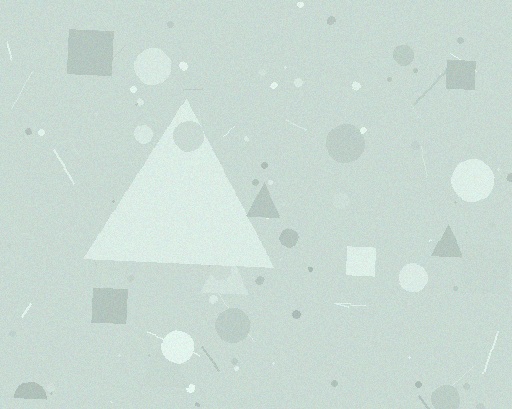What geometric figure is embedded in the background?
A triangle is embedded in the background.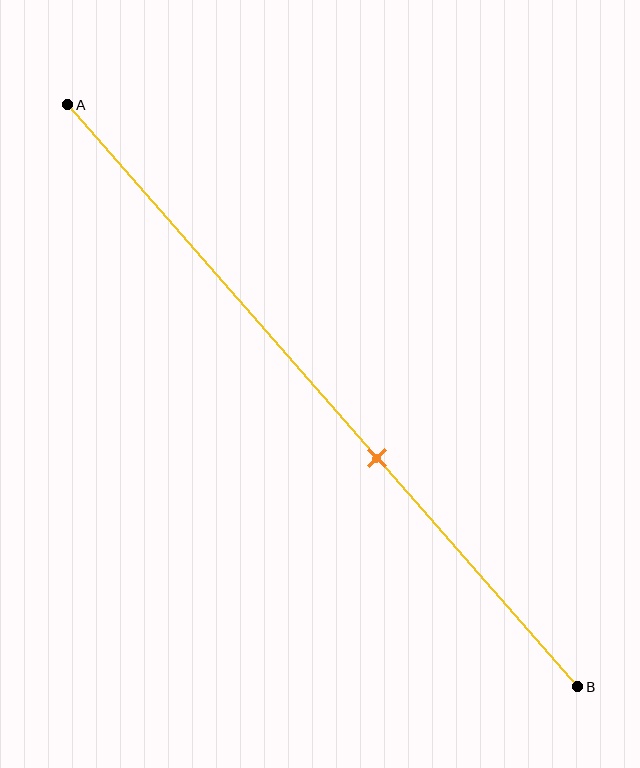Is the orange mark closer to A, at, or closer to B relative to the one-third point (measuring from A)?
The orange mark is closer to point B than the one-third point of segment AB.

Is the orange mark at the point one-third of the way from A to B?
No, the mark is at about 60% from A, not at the 33% one-third point.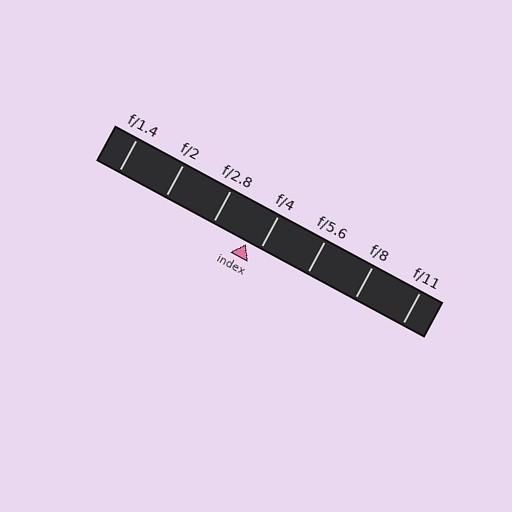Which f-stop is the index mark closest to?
The index mark is closest to f/4.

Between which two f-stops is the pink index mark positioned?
The index mark is between f/2.8 and f/4.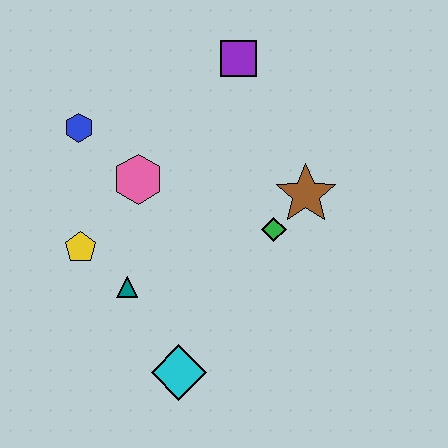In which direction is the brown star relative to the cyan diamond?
The brown star is above the cyan diamond.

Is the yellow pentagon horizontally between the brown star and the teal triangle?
No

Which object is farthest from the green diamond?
The blue hexagon is farthest from the green diamond.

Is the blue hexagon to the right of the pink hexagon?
No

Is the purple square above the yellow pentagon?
Yes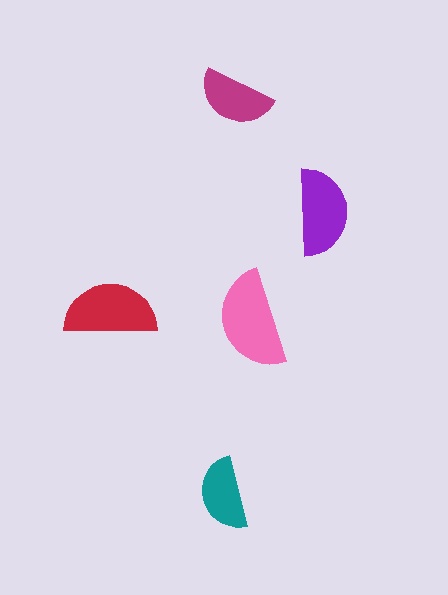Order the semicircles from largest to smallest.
the pink one, the red one, the purple one, the magenta one, the teal one.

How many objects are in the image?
There are 5 objects in the image.